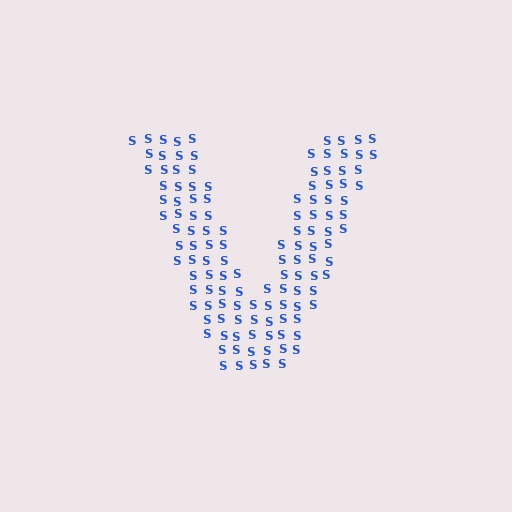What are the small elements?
The small elements are letter S's.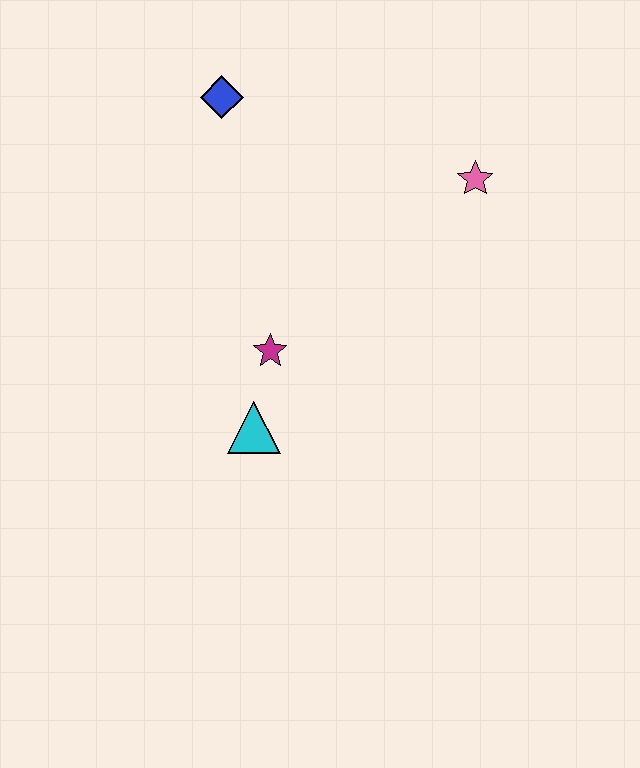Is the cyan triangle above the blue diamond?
No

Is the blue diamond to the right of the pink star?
No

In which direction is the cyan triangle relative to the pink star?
The cyan triangle is below the pink star.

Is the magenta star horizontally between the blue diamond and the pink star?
Yes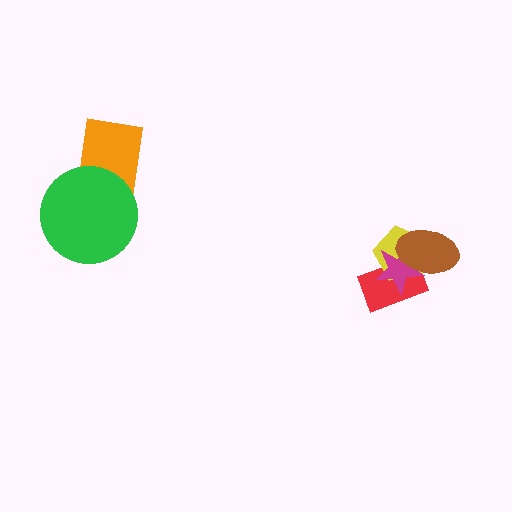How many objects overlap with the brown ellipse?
3 objects overlap with the brown ellipse.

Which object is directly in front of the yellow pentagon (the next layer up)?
The magenta star is directly in front of the yellow pentagon.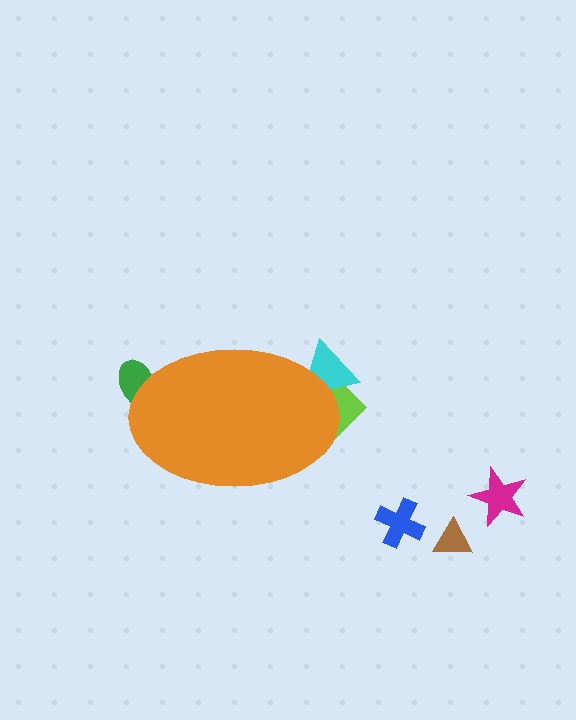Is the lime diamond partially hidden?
Yes, the lime diamond is partially hidden behind the orange ellipse.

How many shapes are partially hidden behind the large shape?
3 shapes are partially hidden.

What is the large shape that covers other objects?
An orange ellipse.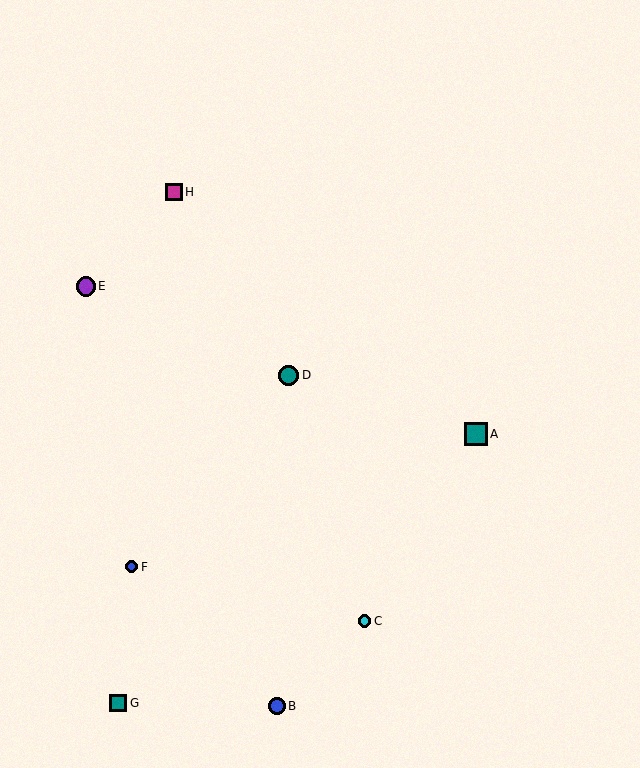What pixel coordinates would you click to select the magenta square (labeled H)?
Click at (174, 192) to select the magenta square H.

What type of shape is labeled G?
Shape G is a teal square.